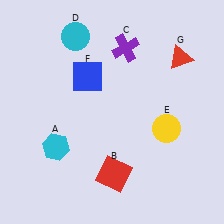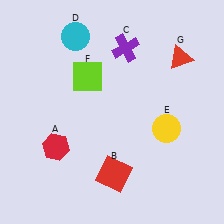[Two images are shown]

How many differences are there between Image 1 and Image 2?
There are 2 differences between the two images.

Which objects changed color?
A changed from cyan to red. F changed from blue to lime.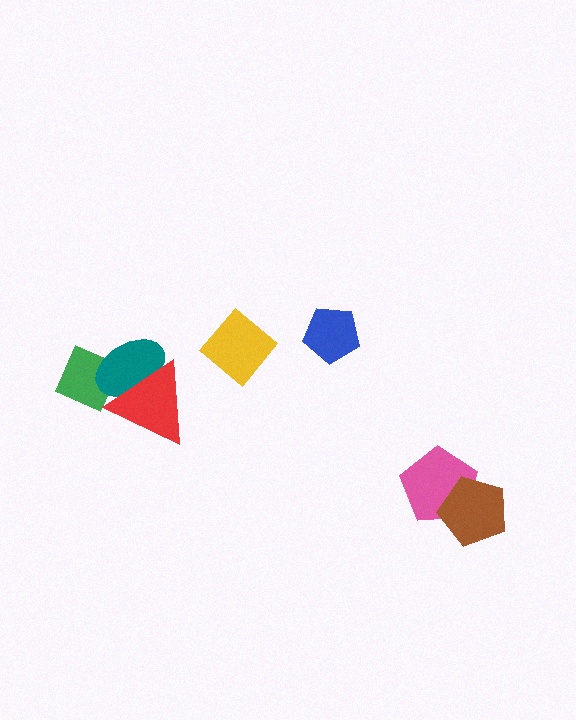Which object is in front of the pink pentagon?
The brown pentagon is in front of the pink pentagon.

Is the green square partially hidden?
Yes, it is partially covered by another shape.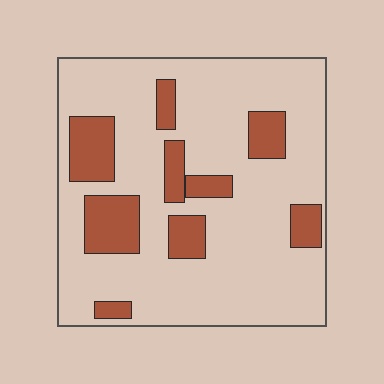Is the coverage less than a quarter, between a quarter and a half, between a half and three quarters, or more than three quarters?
Less than a quarter.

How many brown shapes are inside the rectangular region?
9.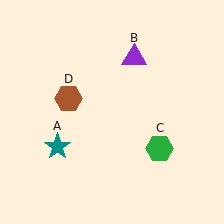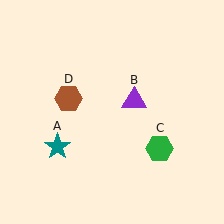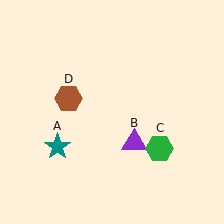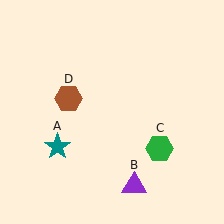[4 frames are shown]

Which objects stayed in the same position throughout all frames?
Teal star (object A) and green hexagon (object C) and brown hexagon (object D) remained stationary.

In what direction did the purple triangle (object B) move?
The purple triangle (object B) moved down.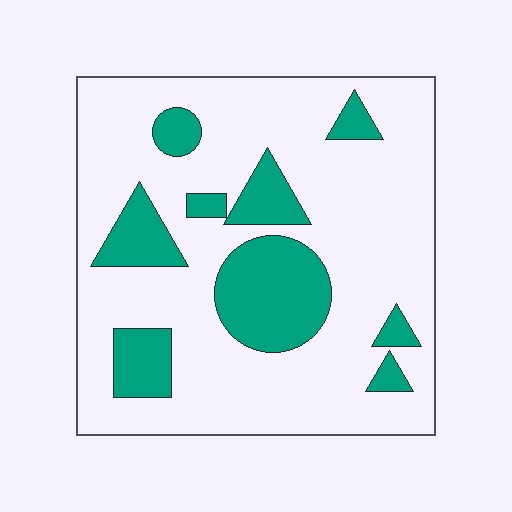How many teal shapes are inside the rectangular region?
9.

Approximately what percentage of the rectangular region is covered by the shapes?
Approximately 25%.